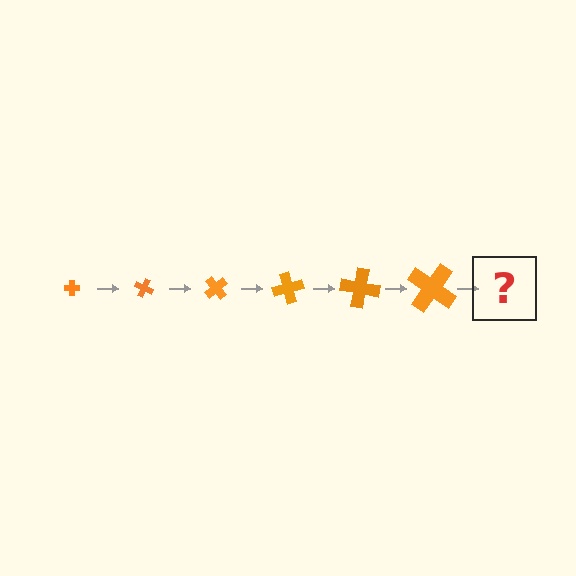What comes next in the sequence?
The next element should be a cross, larger than the previous one and rotated 150 degrees from the start.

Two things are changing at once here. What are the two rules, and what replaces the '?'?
The two rules are that the cross grows larger each step and it rotates 25 degrees each step. The '?' should be a cross, larger than the previous one and rotated 150 degrees from the start.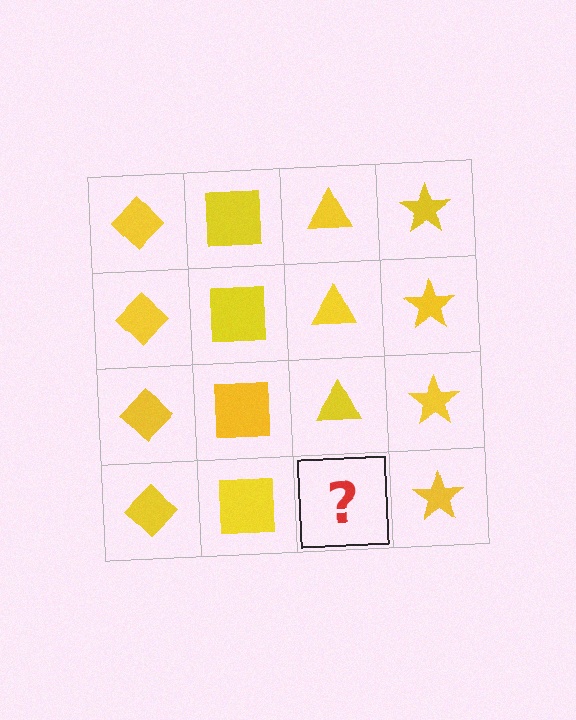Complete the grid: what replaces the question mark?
The question mark should be replaced with a yellow triangle.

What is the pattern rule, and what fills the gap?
The rule is that each column has a consistent shape. The gap should be filled with a yellow triangle.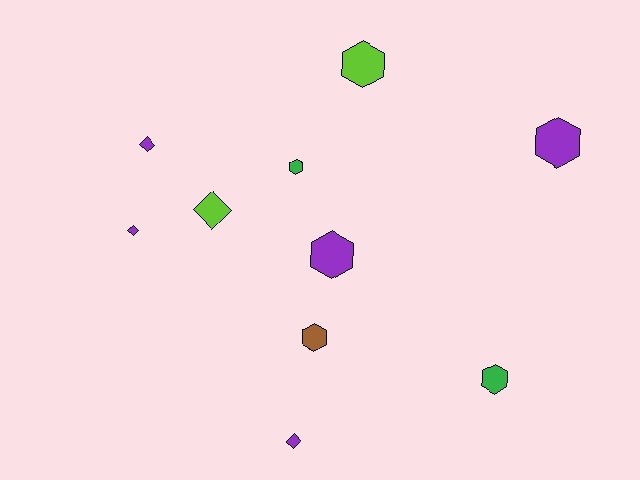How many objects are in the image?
There are 10 objects.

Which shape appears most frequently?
Hexagon, with 6 objects.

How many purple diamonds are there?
There are 3 purple diamonds.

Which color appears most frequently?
Purple, with 5 objects.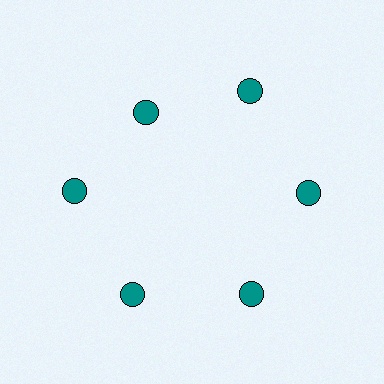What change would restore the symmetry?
The symmetry would be restored by moving it outward, back onto the ring so that all 6 circles sit at equal angles and equal distance from the center.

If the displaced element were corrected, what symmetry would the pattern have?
It would have 6-fold rotational symmetry — the pattern would map onto itself every 60 degrees.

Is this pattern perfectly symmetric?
No. The 6 teal circles are arranged in a ring, but one element near the 11 o'clock position is pulled inward toward the center, breaking the 6-fold rotational symmetry.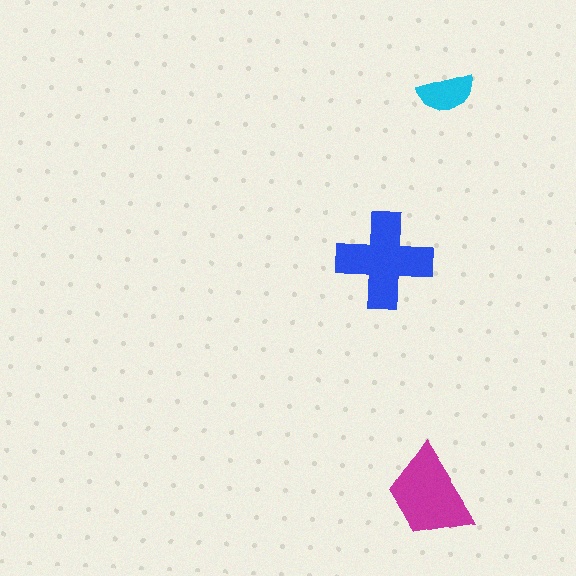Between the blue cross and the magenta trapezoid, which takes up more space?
The blue cross.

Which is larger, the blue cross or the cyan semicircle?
The blue cross.